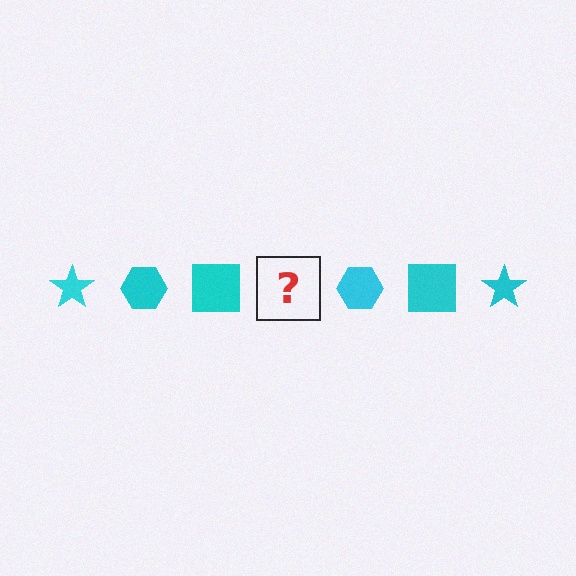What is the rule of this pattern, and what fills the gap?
The rule is that the pattern cycles through star, hexagon, square shapes in cyan. The gap should be filled with a cyan star.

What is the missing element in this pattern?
The missing element is a cyan star.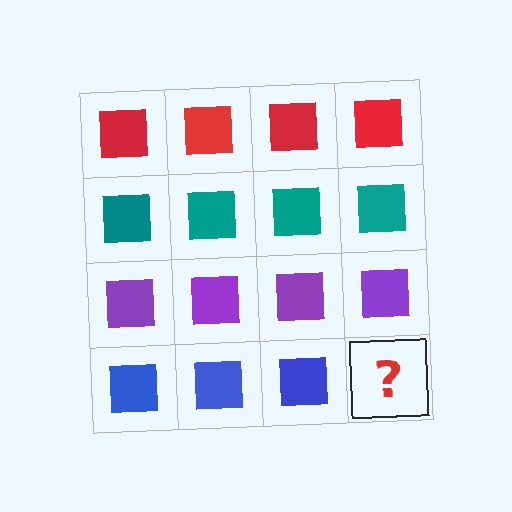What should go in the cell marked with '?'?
The missing cell should contain a blue square.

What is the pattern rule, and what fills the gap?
The rule is that each row has a consistent color. The gap should be filled with a blue square.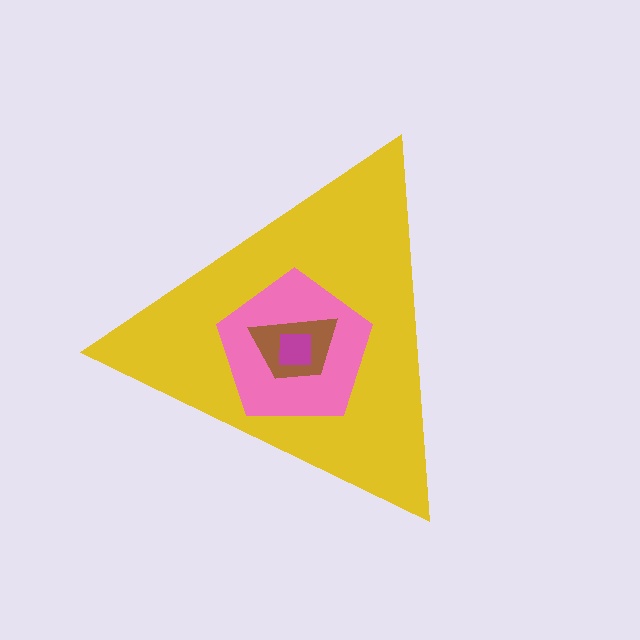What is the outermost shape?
The yellow triangle.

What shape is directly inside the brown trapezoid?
The magenta square.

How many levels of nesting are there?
4.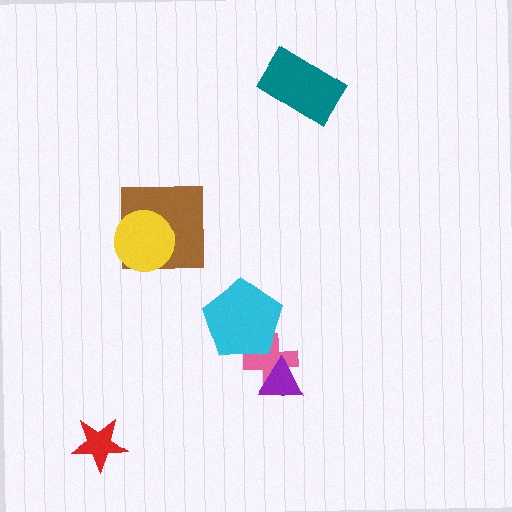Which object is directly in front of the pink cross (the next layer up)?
The cyan pentagon is directly in front of the pink cross.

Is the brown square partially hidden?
Yes, it is partially covered by another shape.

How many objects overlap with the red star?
0 objects overlap with the red star.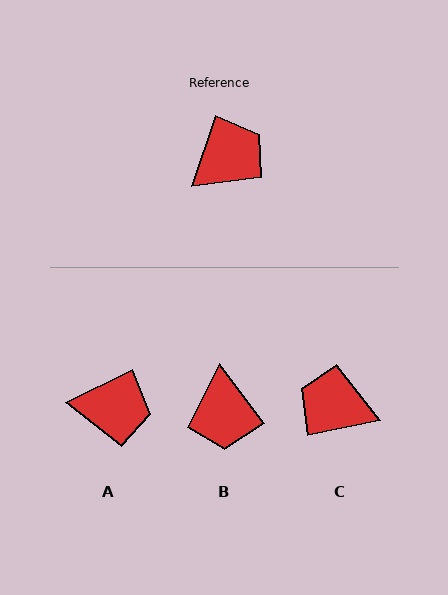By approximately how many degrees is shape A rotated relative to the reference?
Approximately 46 degrees clockwise.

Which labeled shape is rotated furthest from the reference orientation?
B, about 124 degrees away.